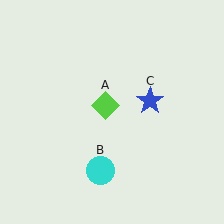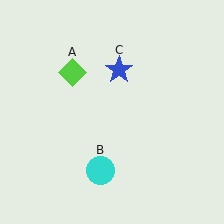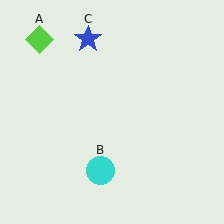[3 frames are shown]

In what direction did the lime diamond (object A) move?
The lime diamond (object A) moved up and to the left.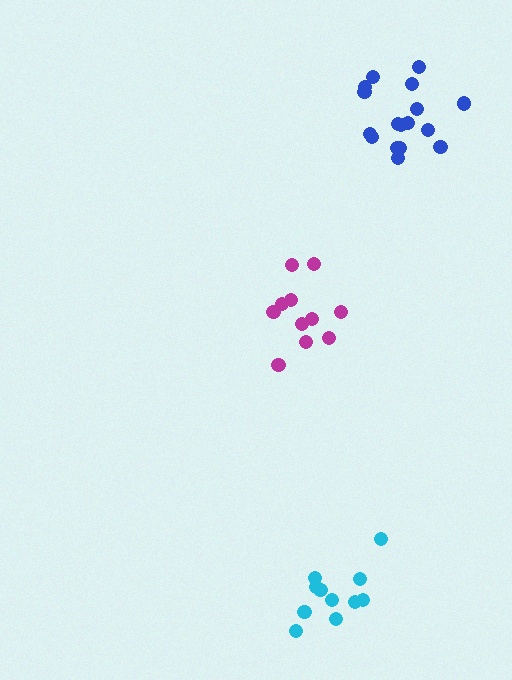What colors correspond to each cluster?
The clusters are colored: magenta, cyan, blue.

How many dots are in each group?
Group 1: 11 dots, Group 2: 11 dots, Group 3: 17 dots (39 total).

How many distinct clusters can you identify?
There are 3 distinct clusters.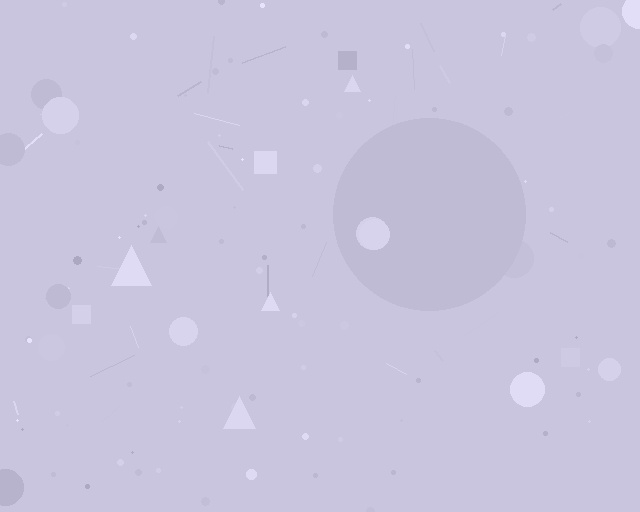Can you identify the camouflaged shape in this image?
The camouflaged shape is a circle.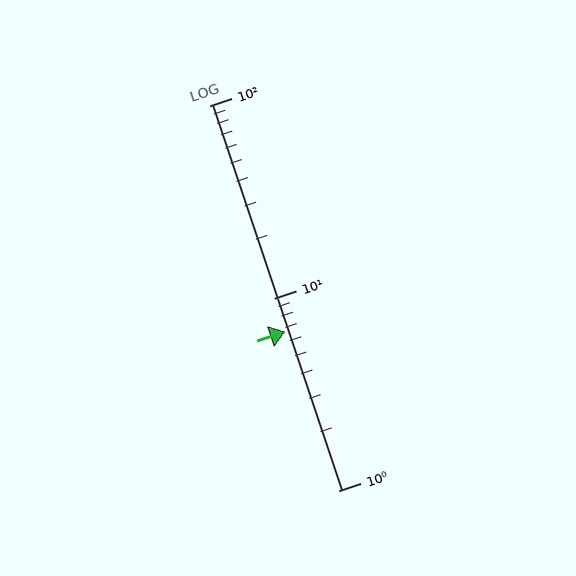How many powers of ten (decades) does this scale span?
The scale spans 2 decades, from 1 to 100.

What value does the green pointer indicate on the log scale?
The pointer indicates approximately 6.7.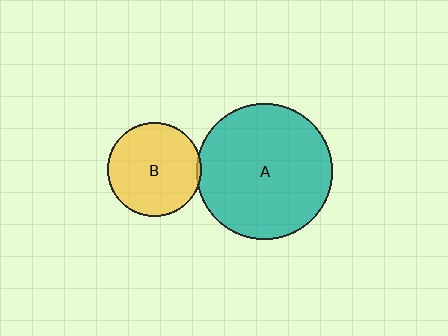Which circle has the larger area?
Circle A (teal).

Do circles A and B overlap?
Yes.